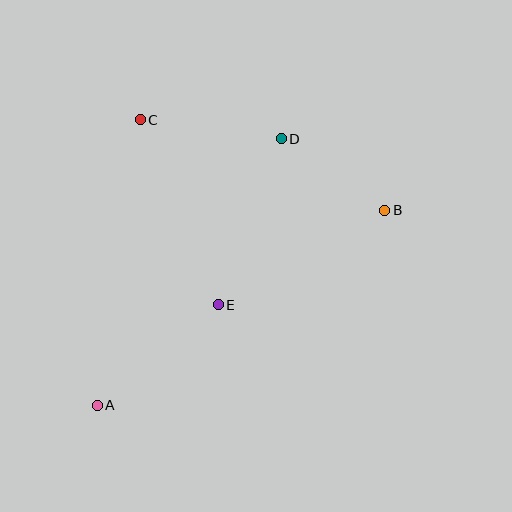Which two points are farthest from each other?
Points A and B are farthest from each other.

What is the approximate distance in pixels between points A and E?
The distance between A and E is approximately 157 pixels.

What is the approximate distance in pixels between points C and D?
The distance between C and D is approximately 142 pixels.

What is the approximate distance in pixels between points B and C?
The distance between B and C is approximately 261 pixels.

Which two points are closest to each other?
Points B and D are closest to each other.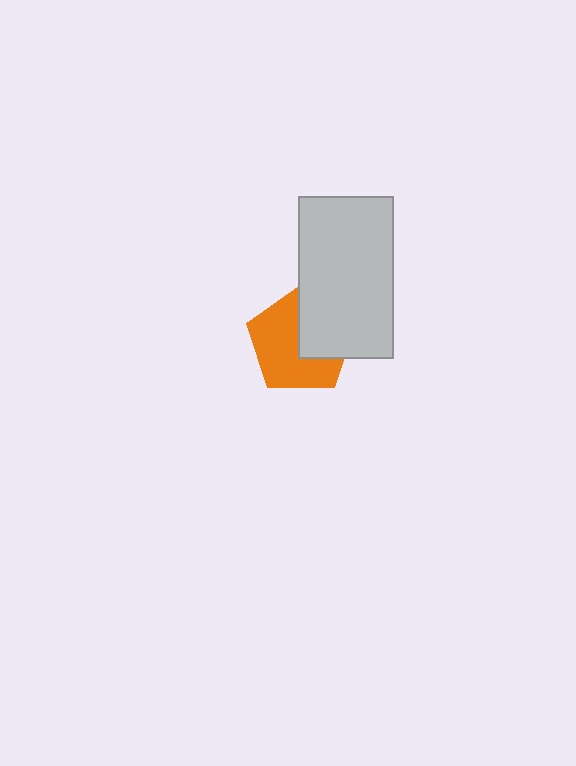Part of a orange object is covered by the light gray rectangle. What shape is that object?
It is a pentagon.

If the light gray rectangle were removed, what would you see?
You would see the complete orange pentagon.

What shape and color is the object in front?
The object in front is a light gray rectangle.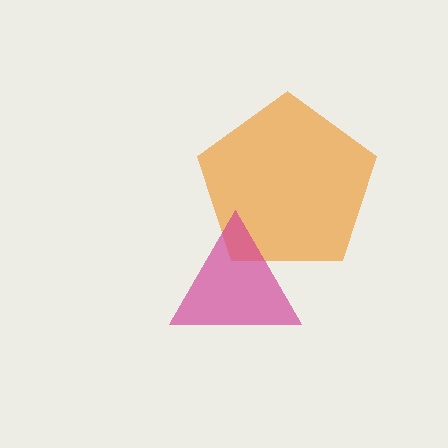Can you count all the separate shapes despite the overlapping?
Yes, there are 2 separate shapes.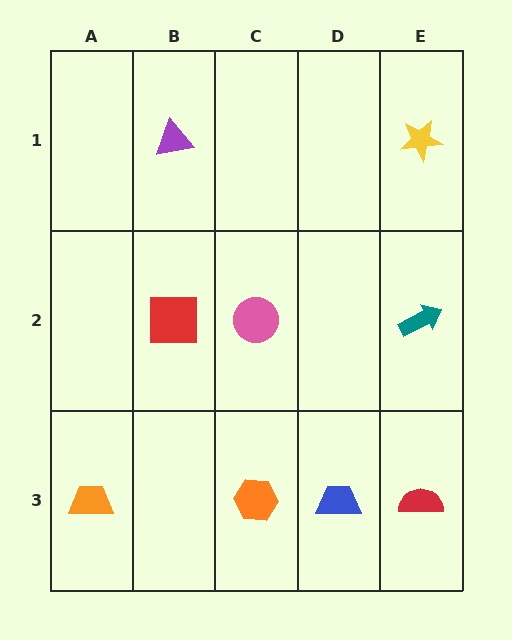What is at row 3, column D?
A blue trapezoid.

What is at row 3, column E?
A red semicircle.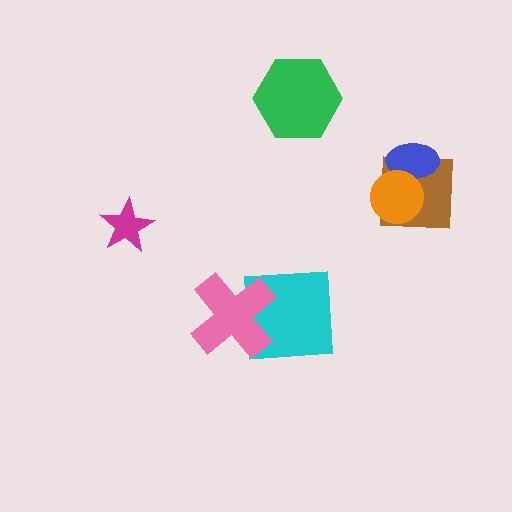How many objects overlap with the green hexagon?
0 objects overlap with the green hexagon.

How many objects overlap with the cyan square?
1 object overlaps with the cyan square.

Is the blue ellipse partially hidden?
Yes, it is partially covered by another shape.